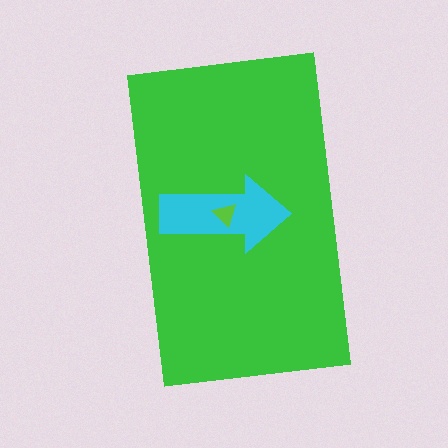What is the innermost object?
The lime triangle.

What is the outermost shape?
The green rectangle.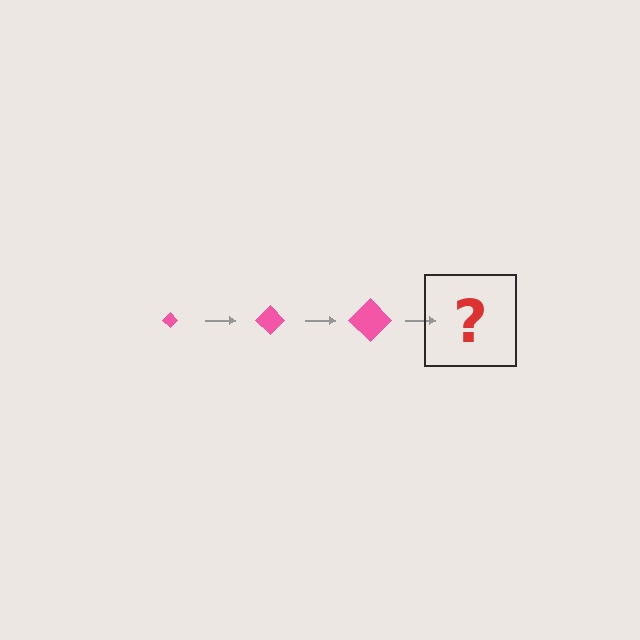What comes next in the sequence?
The next element should be a pink diamond, larger than the previous one.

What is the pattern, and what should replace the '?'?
The pattern is that the diamond gets progressively larger each step. The '?' should be a pink diamond, larger than the previous one.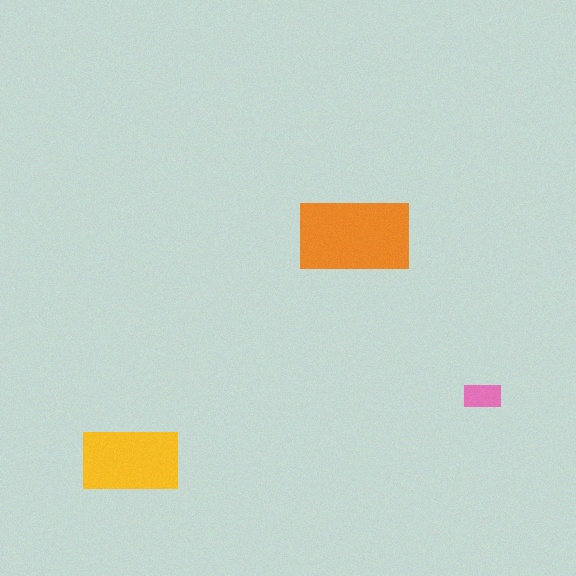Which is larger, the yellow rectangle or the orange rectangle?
The orange one.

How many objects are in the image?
There are 3 objects in the image.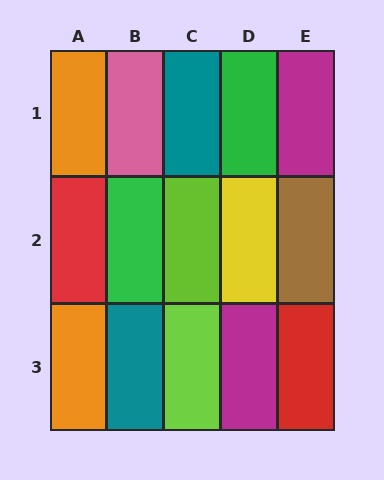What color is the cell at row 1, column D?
Green.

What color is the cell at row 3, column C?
Lime.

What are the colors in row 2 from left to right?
Red, green, lime, yellow, brown.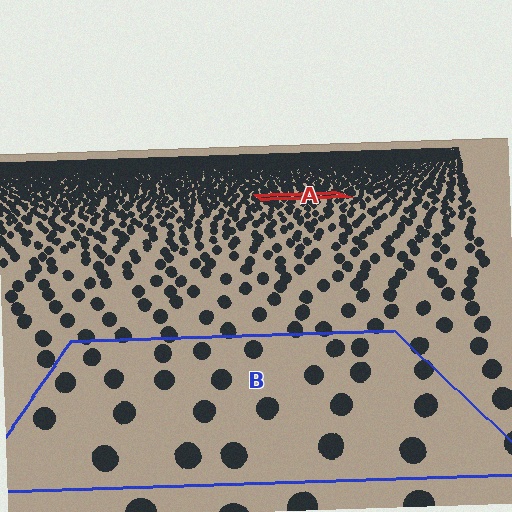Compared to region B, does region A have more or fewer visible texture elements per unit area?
Region A has more texture elements per unit area — they are packed more densely because it is farther away.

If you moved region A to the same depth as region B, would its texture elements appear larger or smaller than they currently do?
They would appear larger. At a closer depth, the same texture elements are projected at a bigger on-screen size.